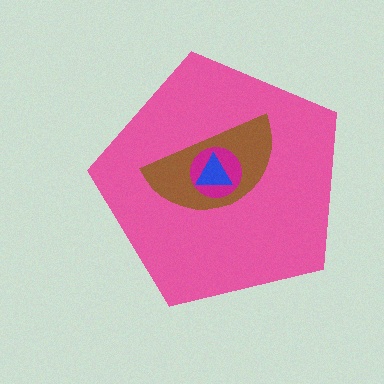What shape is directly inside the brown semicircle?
The magenta circle.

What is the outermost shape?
The pink pentagon.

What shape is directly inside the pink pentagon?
The brown semicircle.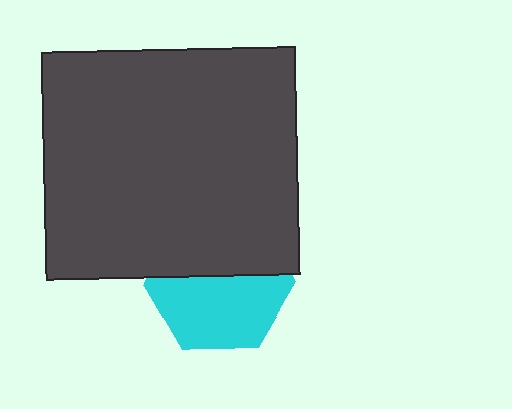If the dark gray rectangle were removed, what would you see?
You would see the complete cyan hexagon.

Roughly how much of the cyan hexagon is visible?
About half of it is visible (roughly 56%).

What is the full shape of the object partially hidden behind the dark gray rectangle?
The partially hidden object is a cyan hexagon.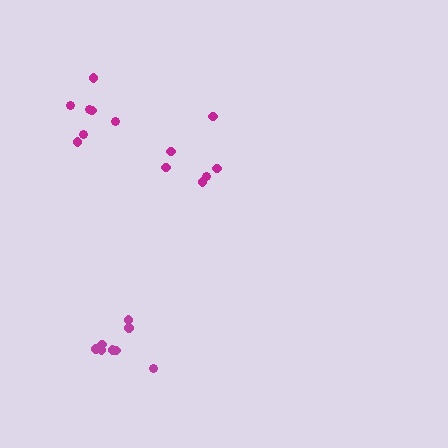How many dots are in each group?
Group 1: 7 dots, Group 2: 8 dots, Group 3: 6 dots (21 total).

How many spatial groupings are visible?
There are 3 spatial groupings.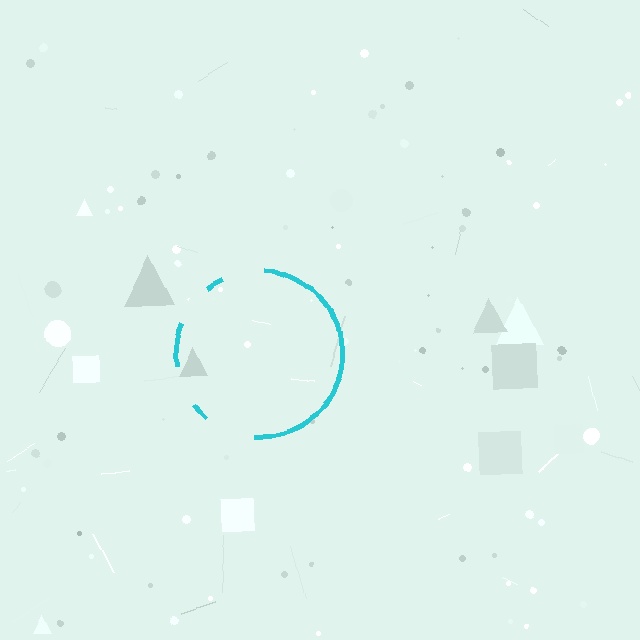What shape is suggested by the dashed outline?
The dashed outline suggests a circle.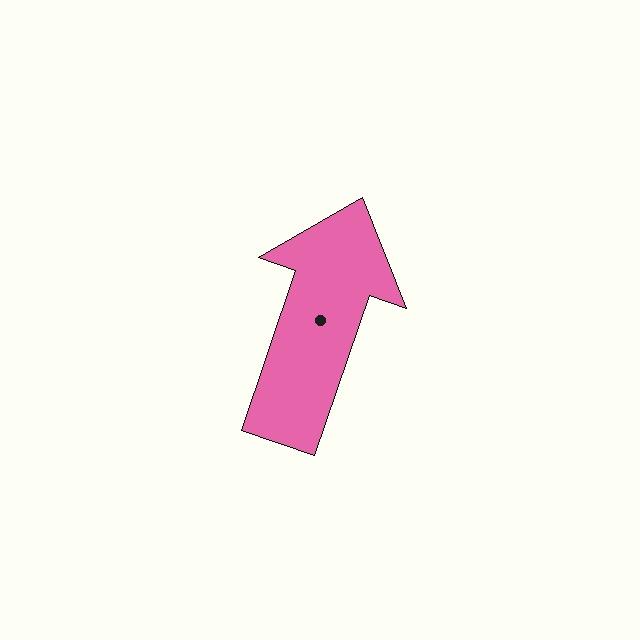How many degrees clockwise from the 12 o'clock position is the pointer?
Approximately 19 degrees.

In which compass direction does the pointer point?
North.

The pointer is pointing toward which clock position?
Roughly 1 o'clock.